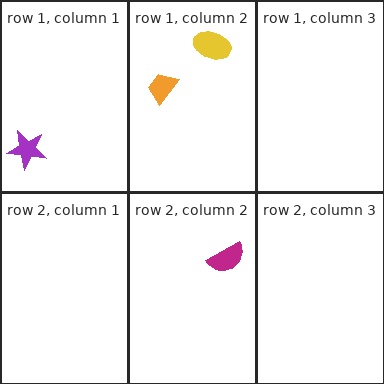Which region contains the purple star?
The row 1, column 1 region.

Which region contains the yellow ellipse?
The row 1, column 2 region.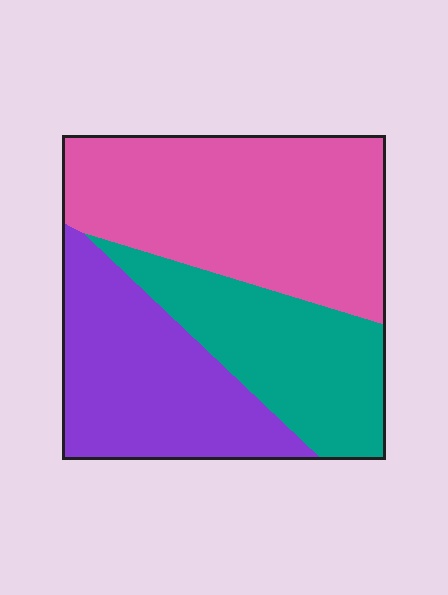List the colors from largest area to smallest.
From largest to smallest: pink, purple, teal.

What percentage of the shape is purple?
Purple takes up between a quarter and a half of the shape.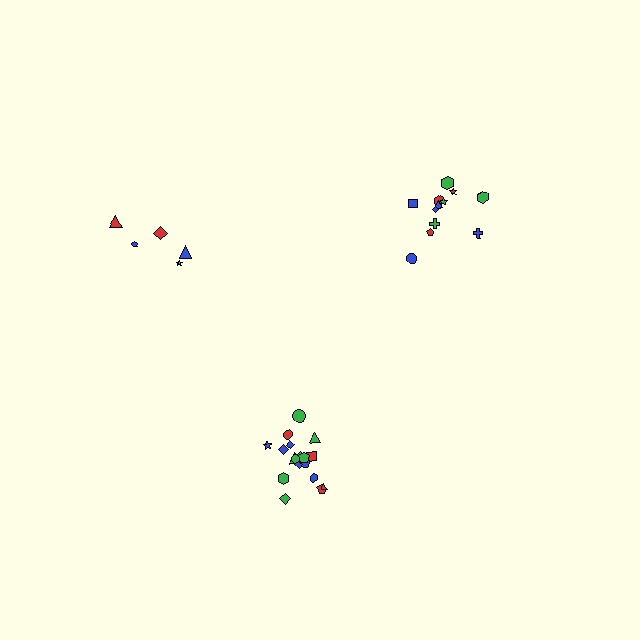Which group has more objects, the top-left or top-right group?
The top-right group.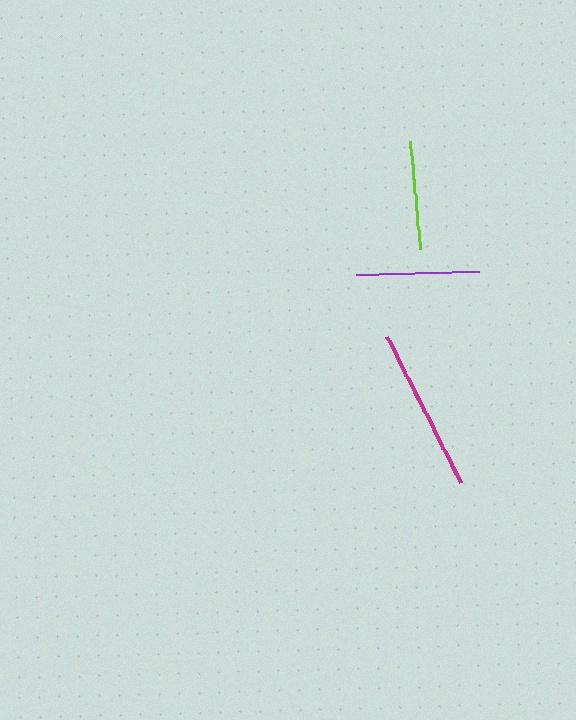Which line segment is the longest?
The magenta line is the longest at approximately 163 pixels.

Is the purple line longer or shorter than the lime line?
The purple line is longer than the lime line.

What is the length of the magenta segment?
The magenta segment is approximately 163 pixels long.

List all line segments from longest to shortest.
From longest to shortest: magenta, purple, lime.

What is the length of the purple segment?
The purple segment is approximately 123 pixels long.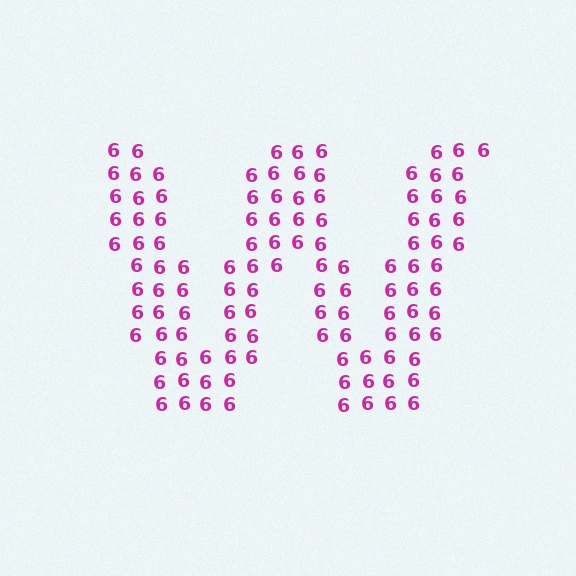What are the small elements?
The small elements are digit 6's.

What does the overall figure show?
The overall figure shows the letter W.